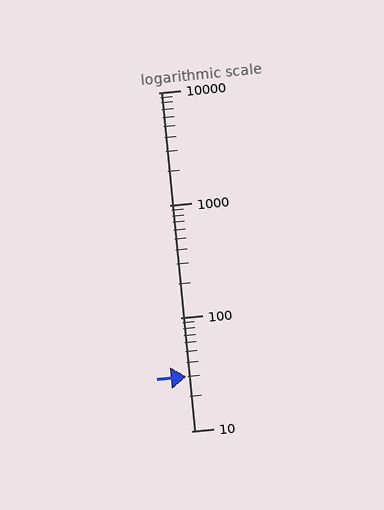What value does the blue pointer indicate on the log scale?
The pointer indicates approximately 30.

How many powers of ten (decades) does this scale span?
The scale spans 3 decades, from 10 to 10000.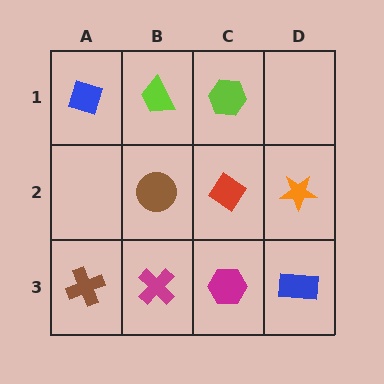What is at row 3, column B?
A magenta cross.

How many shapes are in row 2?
3 shapes.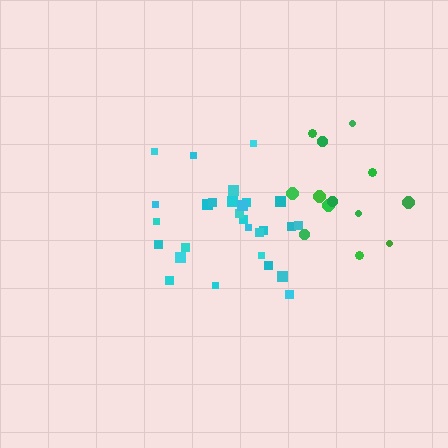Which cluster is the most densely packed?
Cyan.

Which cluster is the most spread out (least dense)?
Green.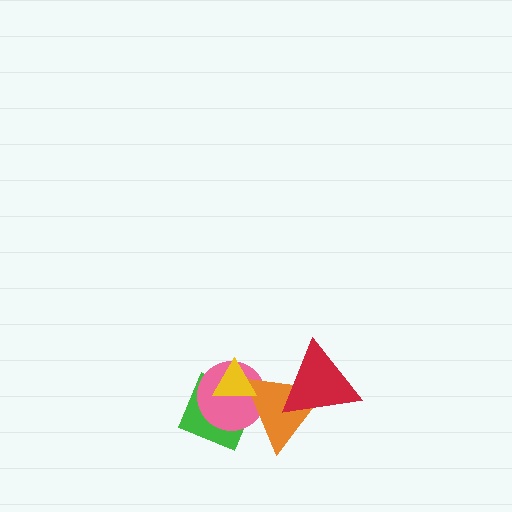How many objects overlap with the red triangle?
1 object overlaps with the red triangle.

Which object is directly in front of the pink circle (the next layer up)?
The orange triangle is directly in front of the pink circle.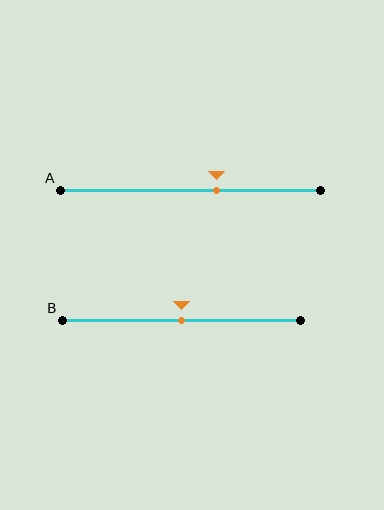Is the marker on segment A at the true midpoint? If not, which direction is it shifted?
No, the marker on segment A is shifted to the right by about 10% of the segment length.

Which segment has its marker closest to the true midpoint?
Segment B has its marker closest to the true midpoint.